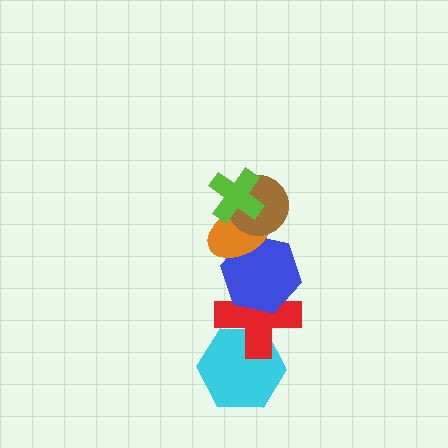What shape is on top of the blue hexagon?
The orange ellipse is on top of the blue hexagon.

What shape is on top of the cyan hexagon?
The red cross is on top of the cyan hexagon.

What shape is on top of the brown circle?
The lime cross is on top of the brown circle.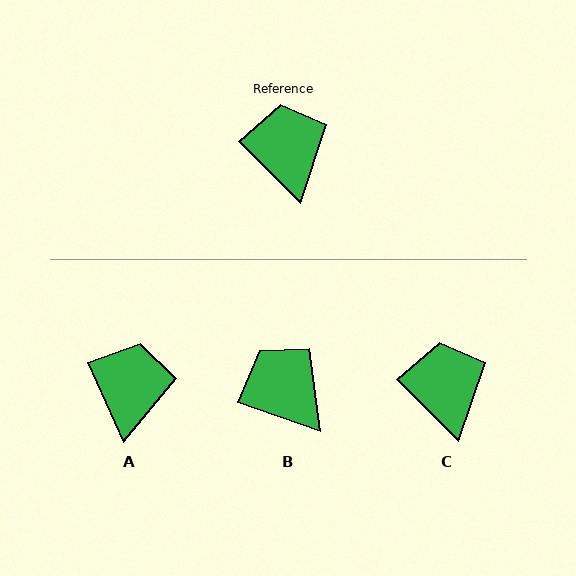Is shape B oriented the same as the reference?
No, it is off by about 26 degrees.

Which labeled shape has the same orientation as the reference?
C.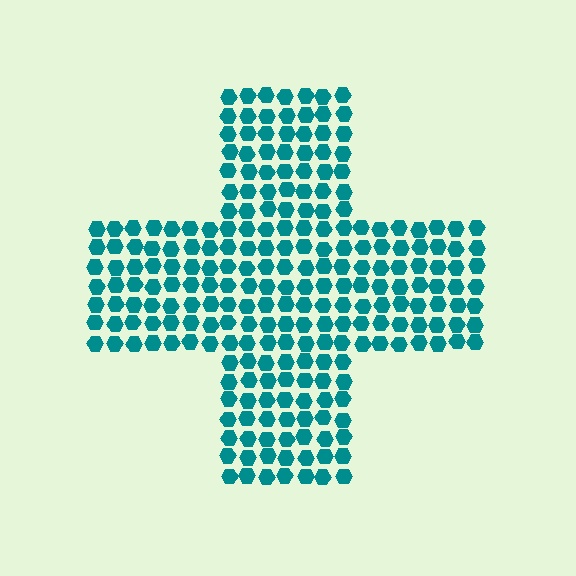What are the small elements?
The small elements are hexagons.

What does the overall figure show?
The overall figure shows a cross.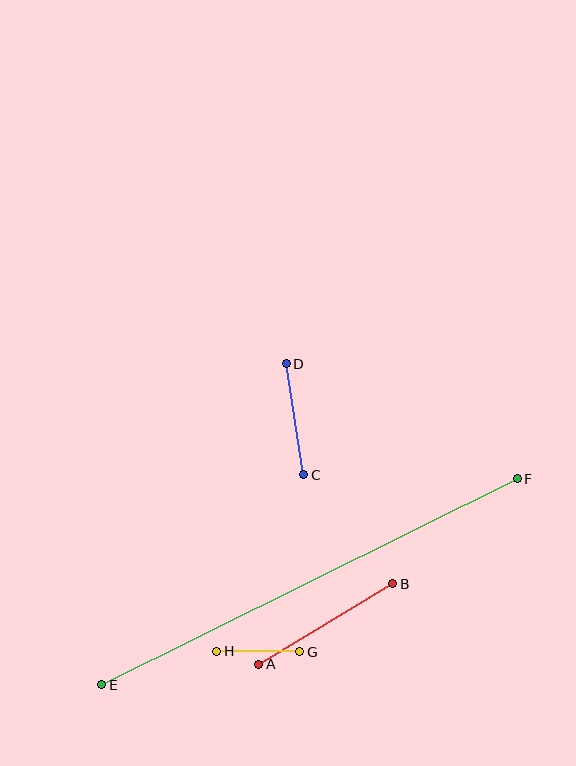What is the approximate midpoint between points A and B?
The midpoint is at approximately (326, 624) pixels.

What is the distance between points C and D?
The distance is approximately 113 pixels.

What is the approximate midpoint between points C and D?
The midpoint is at approximately (295, 419) pixels.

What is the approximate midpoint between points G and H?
The midpoint is at approximately (258, 651) pixels.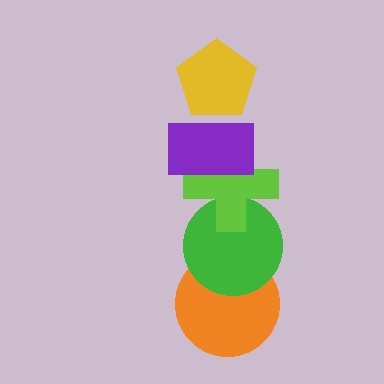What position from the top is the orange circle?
The orange circle is 5th from the top.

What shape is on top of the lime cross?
The purple rectangle is on top of the lime cross.